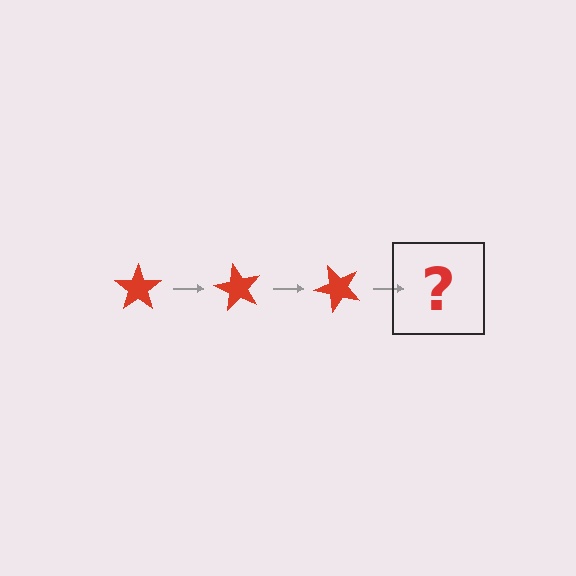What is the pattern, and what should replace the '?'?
The pattern is that the star rotates 60 degrees each step. The '?' should be a red star rotated 180 degrees.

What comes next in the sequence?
The next element should be a red star rotated 180 degrees.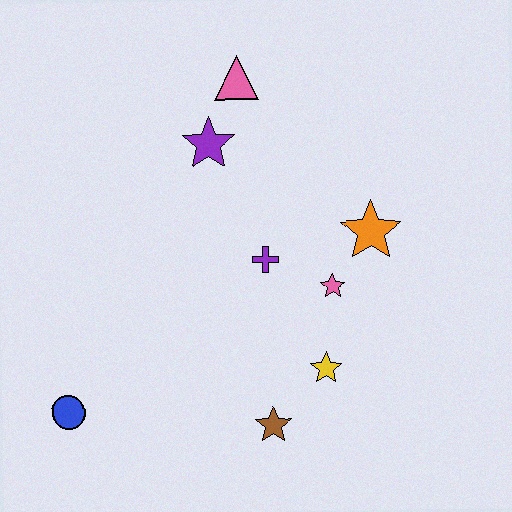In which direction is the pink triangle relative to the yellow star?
The pink triangle is above the yellow star.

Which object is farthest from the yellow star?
The pink triangle is farthest from the yellow star.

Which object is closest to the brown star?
The yellow star is closest to the brown star.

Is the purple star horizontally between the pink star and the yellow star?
No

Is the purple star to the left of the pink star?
Yes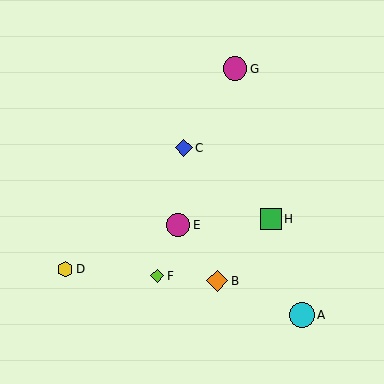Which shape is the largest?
The cyan circle (labeled A) is the largest.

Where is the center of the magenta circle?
The center of the magenta circle is at (235, 69).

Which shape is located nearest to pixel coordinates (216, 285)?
The orange diamond (labeled B) at (217, 281) is nearest to that location.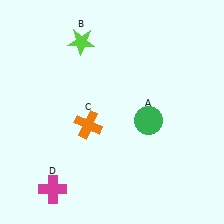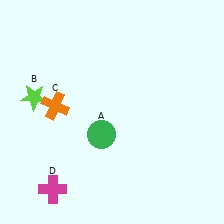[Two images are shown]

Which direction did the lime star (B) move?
The lime star (B) moved down.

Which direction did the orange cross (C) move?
The orange cross (C) moved left.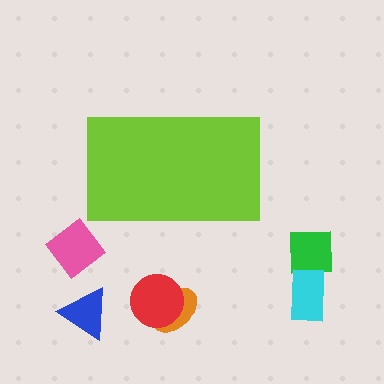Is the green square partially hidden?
No, the green square is fully visible.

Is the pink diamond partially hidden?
No, the pink diamond is fully visible.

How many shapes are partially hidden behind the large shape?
0 shapes are partially hidden.